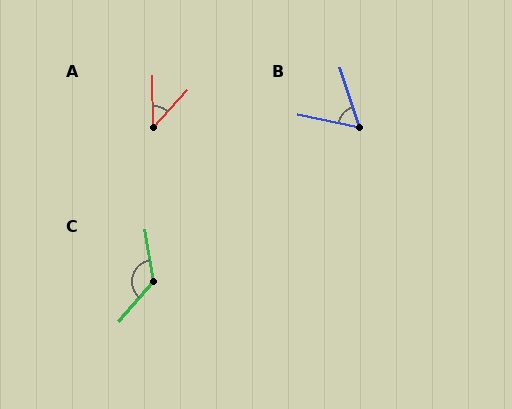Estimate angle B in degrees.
Approximately 60 degrees.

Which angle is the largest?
C, at approximately 130 degrees.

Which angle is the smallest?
A, at approximately 43 degrees.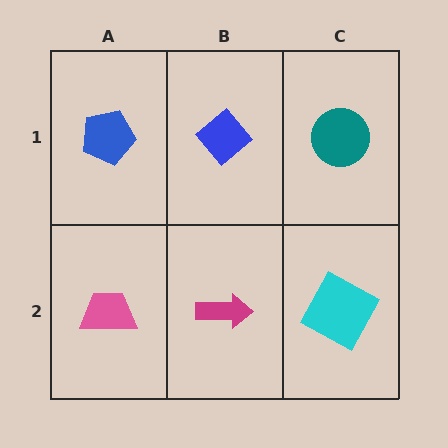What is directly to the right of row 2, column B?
A cyan square.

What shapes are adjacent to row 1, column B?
A magenta arrow (row 2, column B), a blue pentagon (row 1, column A), a teal circle (row 1, column C).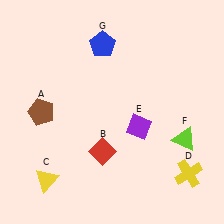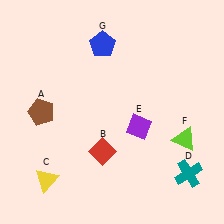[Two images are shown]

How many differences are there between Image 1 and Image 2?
There is 1 difference between the two images.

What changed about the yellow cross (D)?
In Image 1, D is yellow. In Image 2, it changed to teal.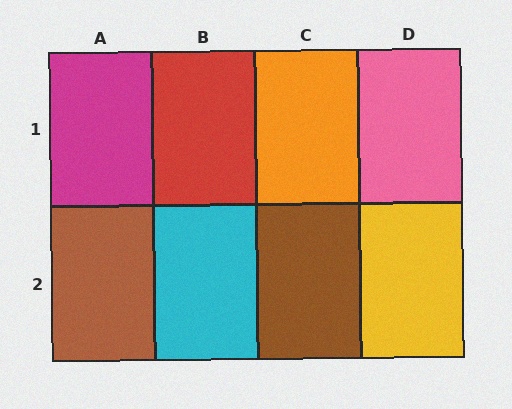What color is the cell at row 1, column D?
Pink.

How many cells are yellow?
1 cell is yellow.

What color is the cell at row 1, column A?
Magenta.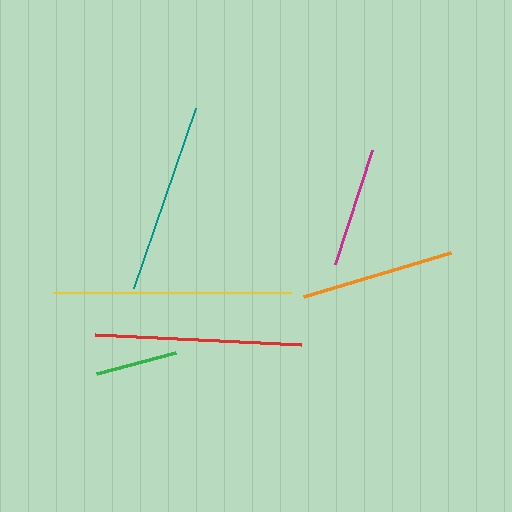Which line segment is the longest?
The yellow line is the longest at approximately 238 pixels.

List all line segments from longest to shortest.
From longest to shortest: yellow, red, teal, orange, magenta, green.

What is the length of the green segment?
The green segment is approximately 82 pixels long.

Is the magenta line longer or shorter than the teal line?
The teal line is longer than the magenta line.